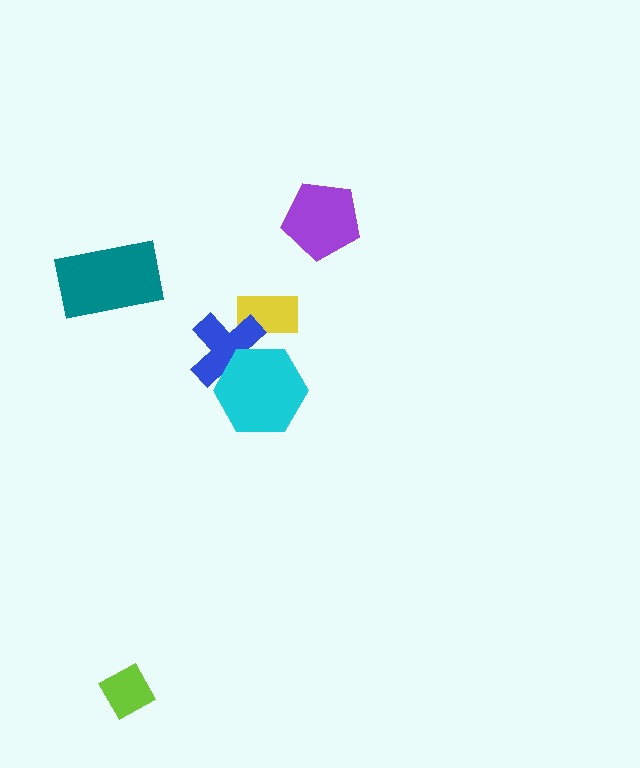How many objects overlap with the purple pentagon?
0 objects overlap with the purple pentagon.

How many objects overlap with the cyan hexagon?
1 object overlaps with the cyan hexagon.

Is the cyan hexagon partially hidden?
No, no other shape covers it.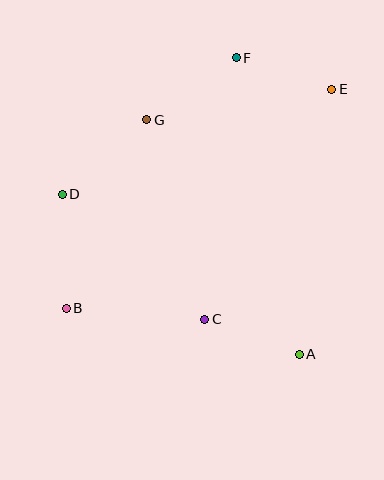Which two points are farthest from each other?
Points B and E are farthest from each other.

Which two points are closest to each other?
Points E and F are closest to each other.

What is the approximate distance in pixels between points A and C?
The distance between A and C is approximately 101 pixels.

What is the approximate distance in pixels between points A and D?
The distance between A and D is approximately 286 pixels.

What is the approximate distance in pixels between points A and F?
The distance between A and F is approximately 303 pixels.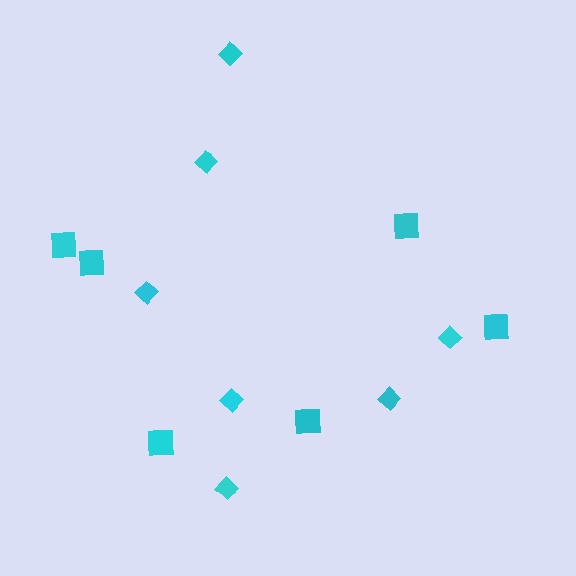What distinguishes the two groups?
There are 2 groups: one group of diamonds (7) and one group of squares (6).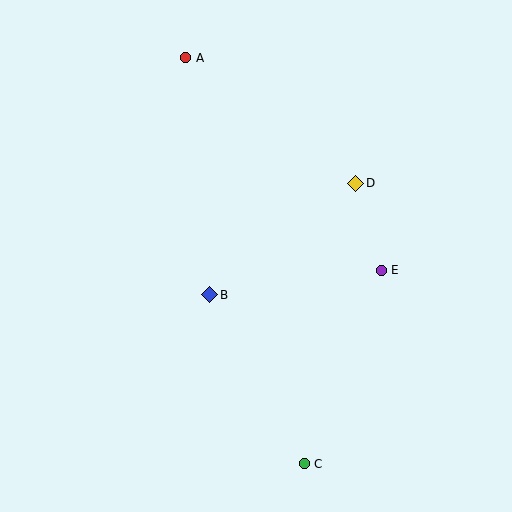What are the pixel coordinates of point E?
Point E is at (381, 270).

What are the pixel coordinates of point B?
Point B is at (210, 295).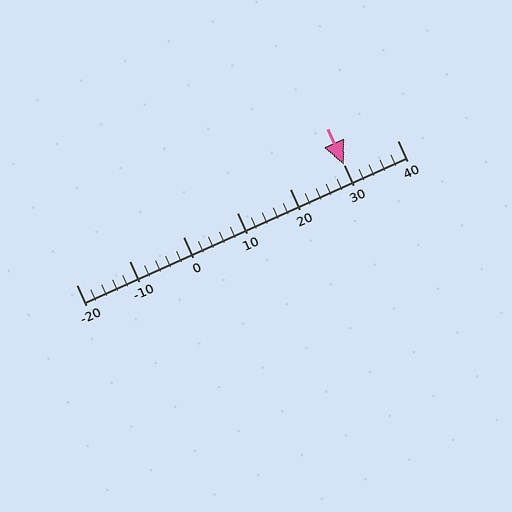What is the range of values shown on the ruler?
The ruler shows values from -20 to 40.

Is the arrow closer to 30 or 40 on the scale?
The arrow is closer to 30.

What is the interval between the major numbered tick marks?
The major tick marks are spaced 10 units apart.